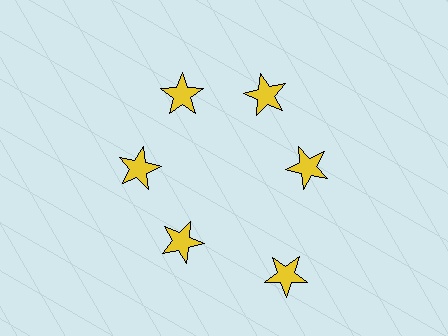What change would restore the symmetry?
The symmetry would be restored by moving it inward, back onto the ring so that all 6 stars sit at equal angles and equal distance from the center.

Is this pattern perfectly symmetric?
No. The 6 yellow stars are arranged in a ring, but one element near the 5 o'clock position is pushed outward from the center, breaking the 6-fold rotational symmetry.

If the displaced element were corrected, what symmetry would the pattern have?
It would have 6-fold rotational symmetry — the pattern would map onto itself every 60 degrees.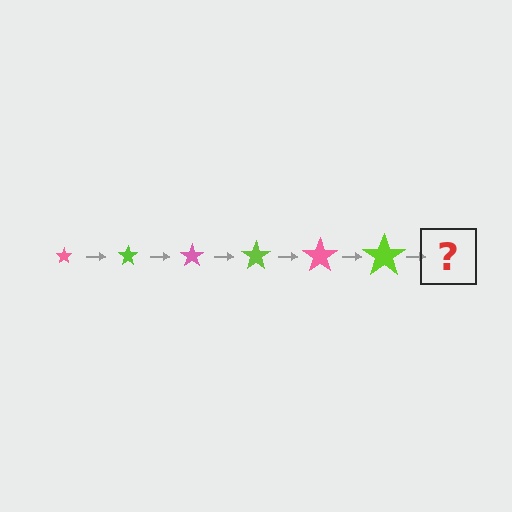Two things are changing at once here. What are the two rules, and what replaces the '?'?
The two rules are that the star grows larger each step and the color cycles through pink and lime. The '?' should be a pink star, larger than the previous one.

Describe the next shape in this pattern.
It should be a pink star, larger than the previous one.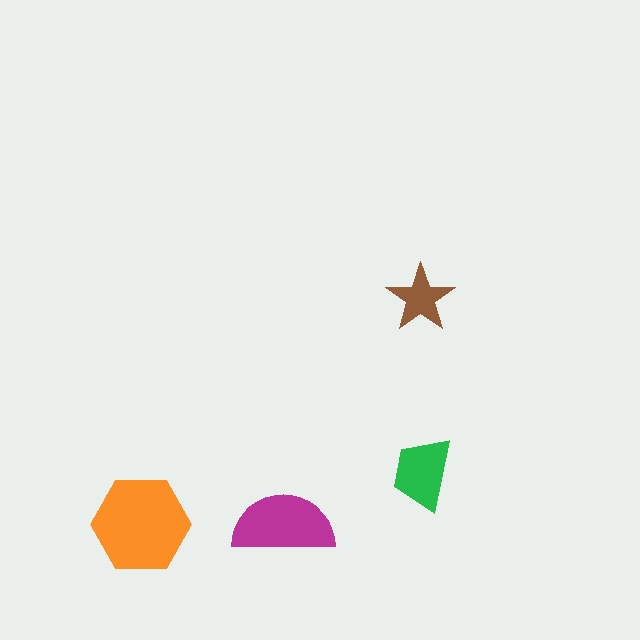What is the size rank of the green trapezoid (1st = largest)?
3rd.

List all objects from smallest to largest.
The brown star, the green trapezoid, the magenta semicircle, the orange hexagon.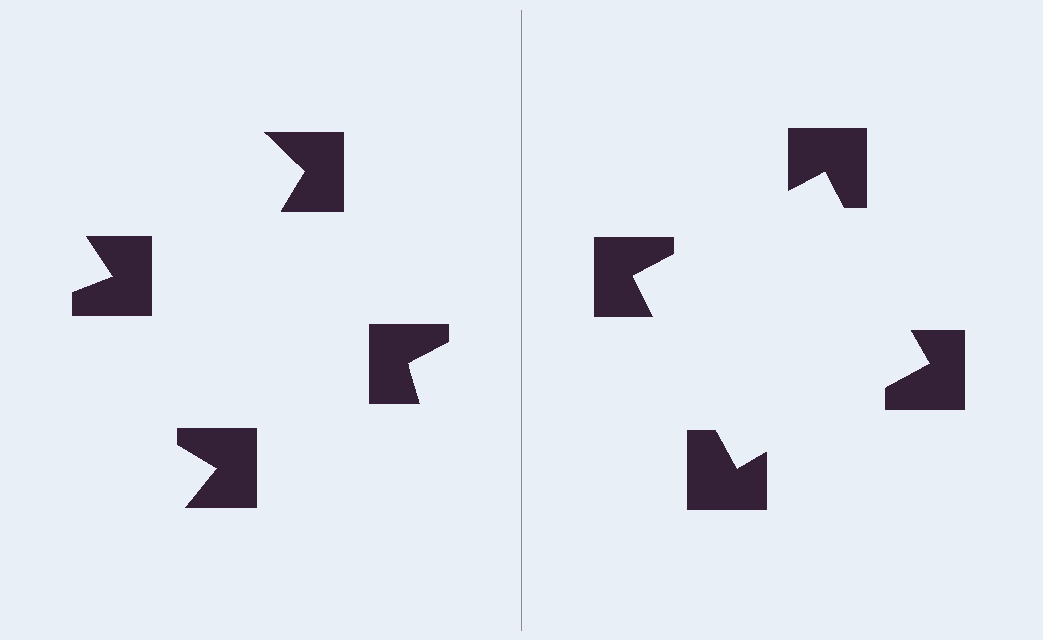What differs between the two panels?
The notched squares are positioned identically on both sides; only the wedge orientations differ. On the right they align to a square; on the left they are misaligned.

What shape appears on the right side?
An illusory square.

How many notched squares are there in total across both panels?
8 — 4 on each side.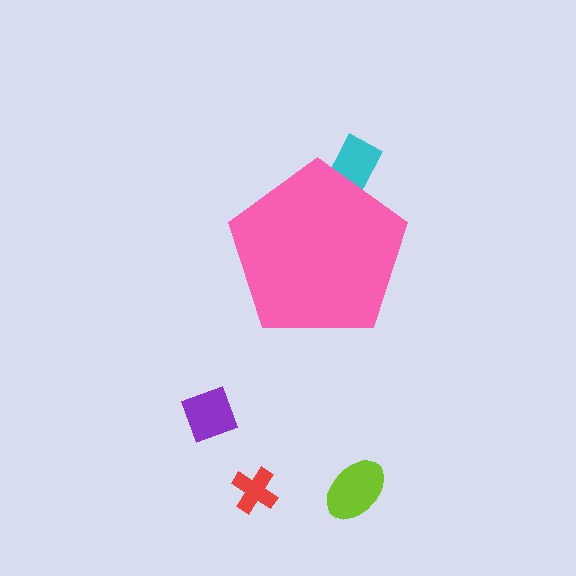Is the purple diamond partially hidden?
No, the purple diamond is fully visible.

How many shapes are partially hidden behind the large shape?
1 shape is partially hidden.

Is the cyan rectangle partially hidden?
Yes, the cyan rectangle is partially hidden behind the pink pentagon.